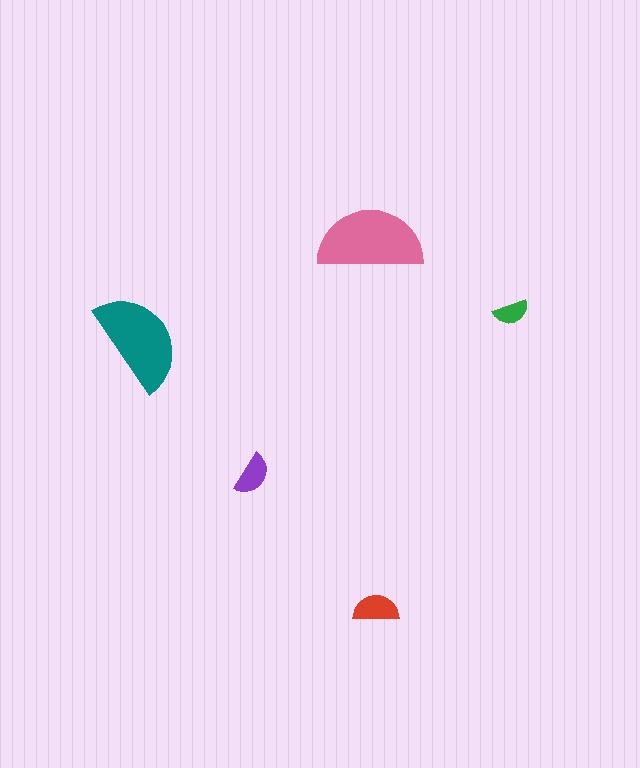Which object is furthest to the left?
The teal semicircle is leftmost.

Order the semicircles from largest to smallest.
the pink one, the teal one, the red one, the purple one, the green one.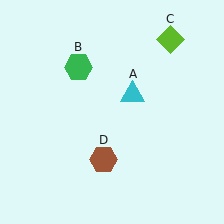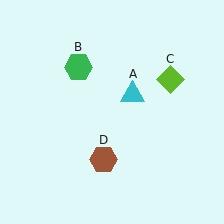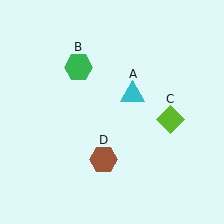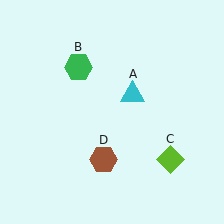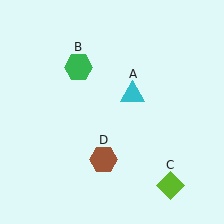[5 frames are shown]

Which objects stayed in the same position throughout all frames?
Cyan triangle (object A) and green hexagon (object B) and brown hexagon (object D) remained stationary.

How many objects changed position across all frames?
1 object changed position: lime diamond (object C).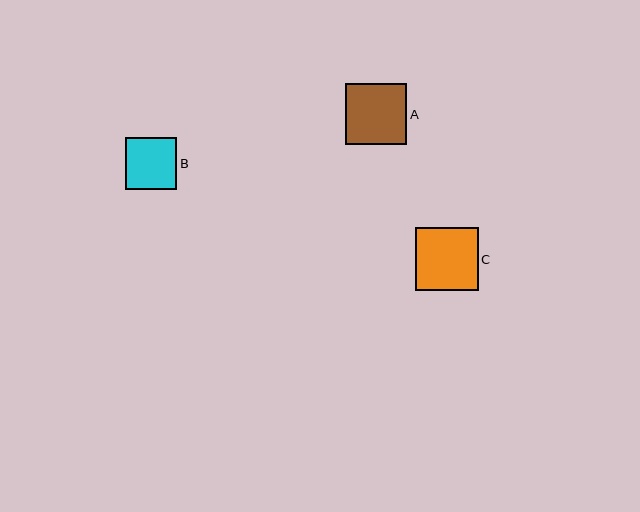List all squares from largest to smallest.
From largest to smallest: C, A, B.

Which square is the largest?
Square C is the largest with a size of approximately 63 pixels.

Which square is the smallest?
Square B is the smallest with a size of approximately 52 pixels.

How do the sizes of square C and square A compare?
Square C and square A are approximately the same size.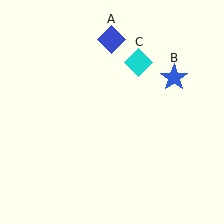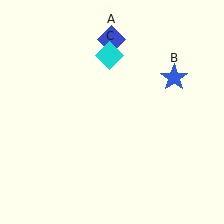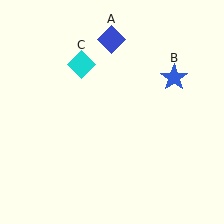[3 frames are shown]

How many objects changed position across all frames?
1 object changed position: cyan diamond (object C).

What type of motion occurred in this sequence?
The cyan diamond (object C) rotated counterclockwise around the center of the scene.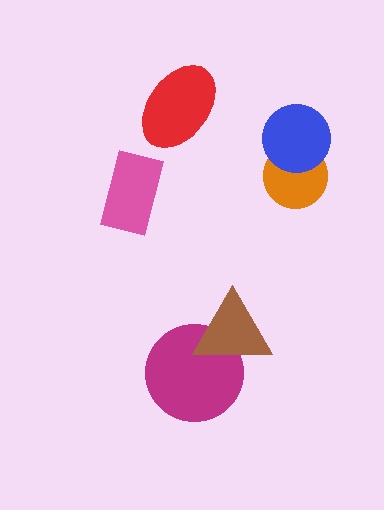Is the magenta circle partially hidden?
Yes, it is partially covered by another shape.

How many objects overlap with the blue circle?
1 object overlaps with the blue circle.